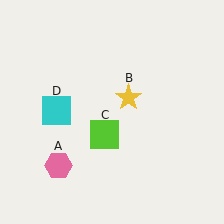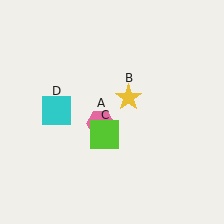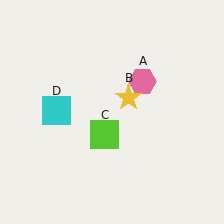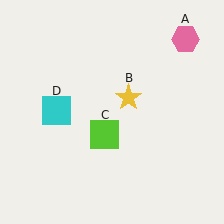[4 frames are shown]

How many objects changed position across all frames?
1 object changed position: pink hexagon (object A).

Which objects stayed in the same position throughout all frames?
Yellow star (object B) and lime square (object C) and cyan square (object D) remained stationary.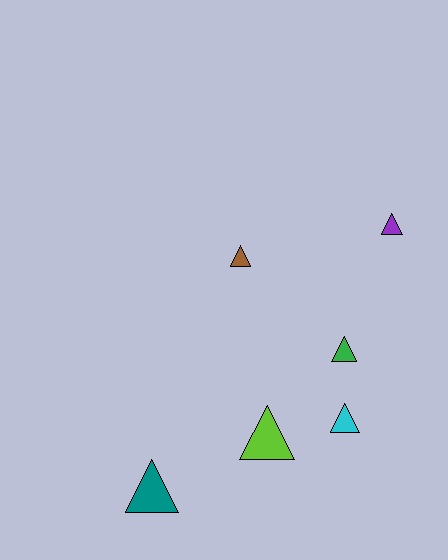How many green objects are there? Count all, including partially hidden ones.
There is 1 green object.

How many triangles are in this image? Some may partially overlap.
There are 6 triangles.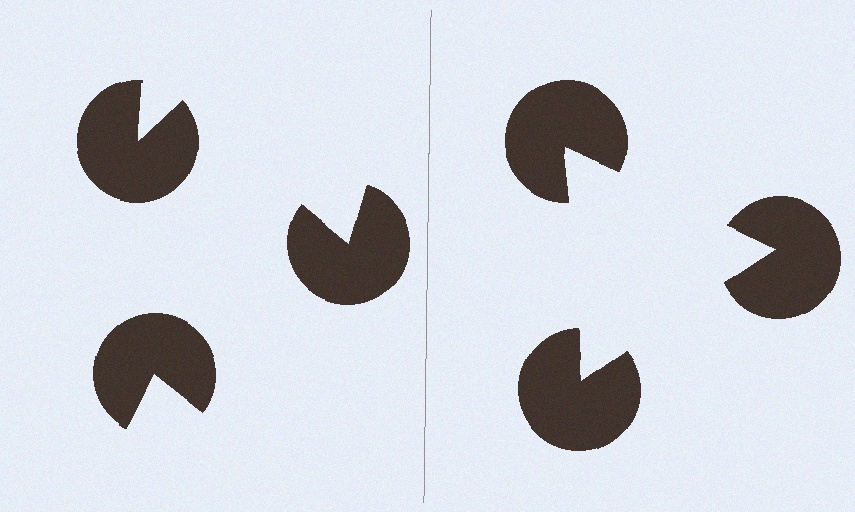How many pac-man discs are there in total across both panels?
6 — 3 on each side.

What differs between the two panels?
The pac-man discs are positioned identically on both sides; only the wedge orientations differ. On the right they align to a triangle; on the left they are misaligned.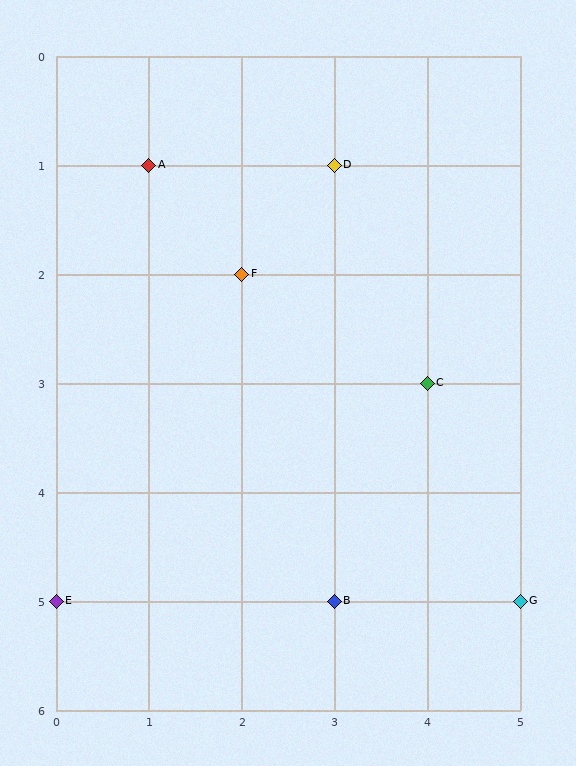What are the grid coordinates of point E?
Point E is at grid coordinates (0, 5).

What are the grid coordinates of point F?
Point F is at grid coordinates (2, 2).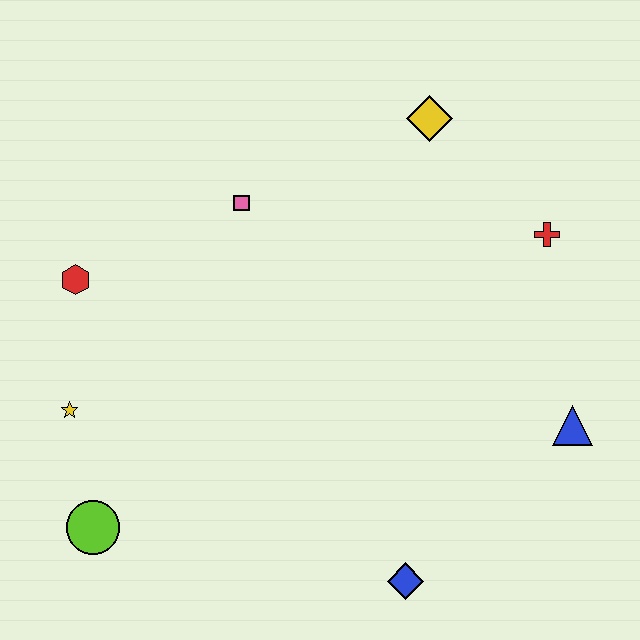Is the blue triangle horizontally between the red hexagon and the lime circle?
No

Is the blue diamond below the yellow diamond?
Yes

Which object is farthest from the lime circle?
The red cross is farthest from the lime circle.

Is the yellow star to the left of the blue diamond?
Yes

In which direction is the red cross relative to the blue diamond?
The red cross is above the blue diamond.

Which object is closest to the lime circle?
The yellow star is closest to the lime circle.